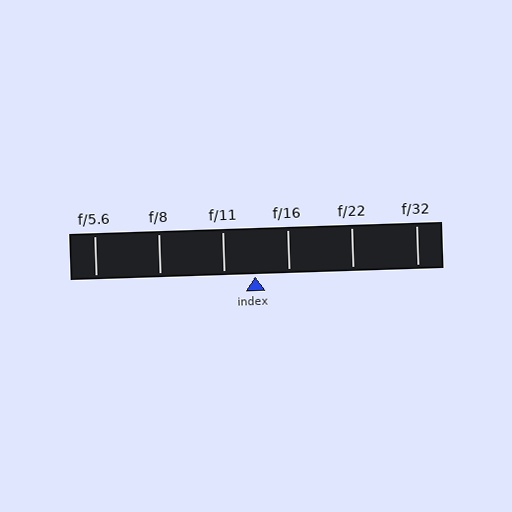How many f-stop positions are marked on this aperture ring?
There are 6 f-stop positions marked.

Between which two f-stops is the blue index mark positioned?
The index mark is between f/11 and f/16.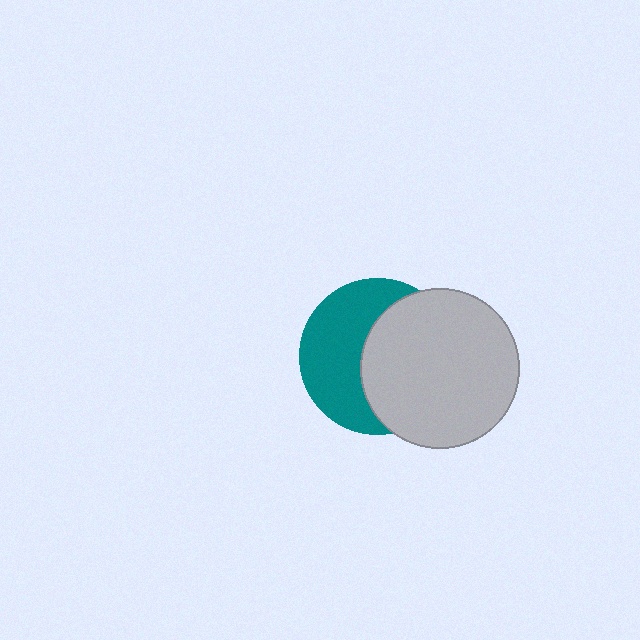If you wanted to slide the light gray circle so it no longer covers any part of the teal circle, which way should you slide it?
Slide it right — that is the most direct way to separate the two shapes.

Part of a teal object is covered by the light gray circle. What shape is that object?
It is a circle.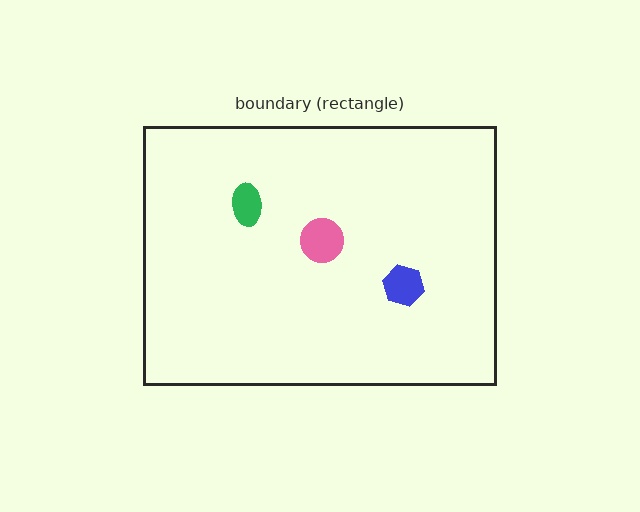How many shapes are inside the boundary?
3 inside, 0 outside.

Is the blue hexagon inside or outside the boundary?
Inside.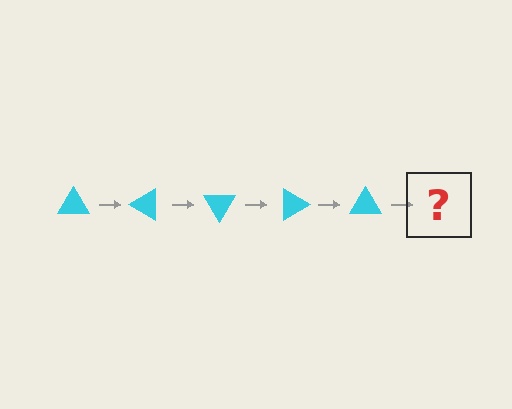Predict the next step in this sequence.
The next step is a cyan triangle rotated 150 degrees.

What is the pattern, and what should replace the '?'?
The pattern is that the triangle rotates 30 degrees each step. The '?' should be a cyan triangle rotated 150 degrees.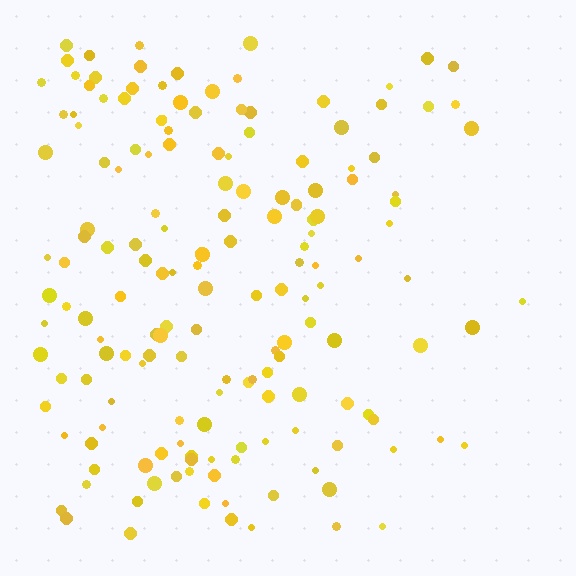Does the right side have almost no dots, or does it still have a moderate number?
Still a moderate number, just noticeably fewer than the left.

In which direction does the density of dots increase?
From right to left, with the left side densest.